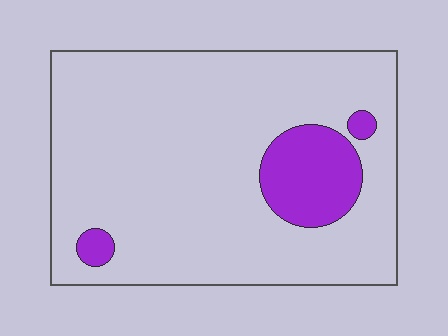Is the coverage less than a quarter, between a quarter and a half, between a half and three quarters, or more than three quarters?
Less than a quarter.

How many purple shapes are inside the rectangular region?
3.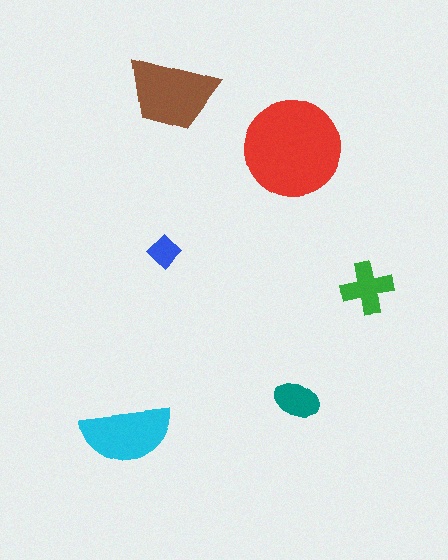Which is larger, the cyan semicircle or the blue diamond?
The cyan semicircle.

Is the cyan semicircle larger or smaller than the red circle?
Smaller.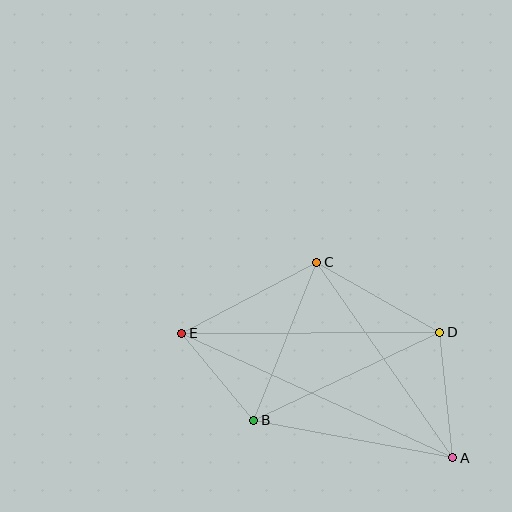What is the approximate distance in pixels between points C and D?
The distance between C and D is approximately 142 pixels.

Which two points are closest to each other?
Points B and E are closest to each other.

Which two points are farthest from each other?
Points A and E are farthest from each other.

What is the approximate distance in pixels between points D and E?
The distance between D and E is approximately 258 pixels.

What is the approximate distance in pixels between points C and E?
The distance between C and E is approximately 152 pixels.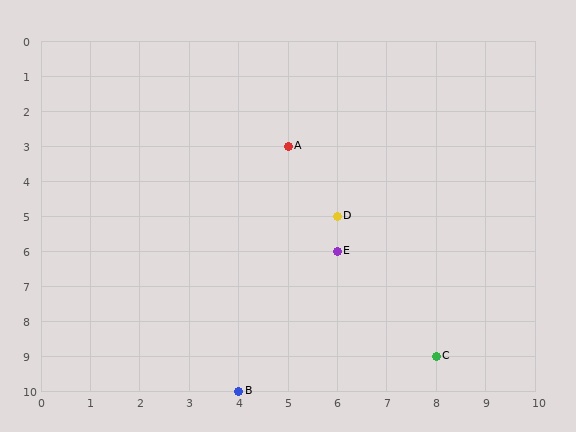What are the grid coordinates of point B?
Point B is at grid coordinates (4, 10).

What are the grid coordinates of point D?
Point D is at grid coordinates (6, 5).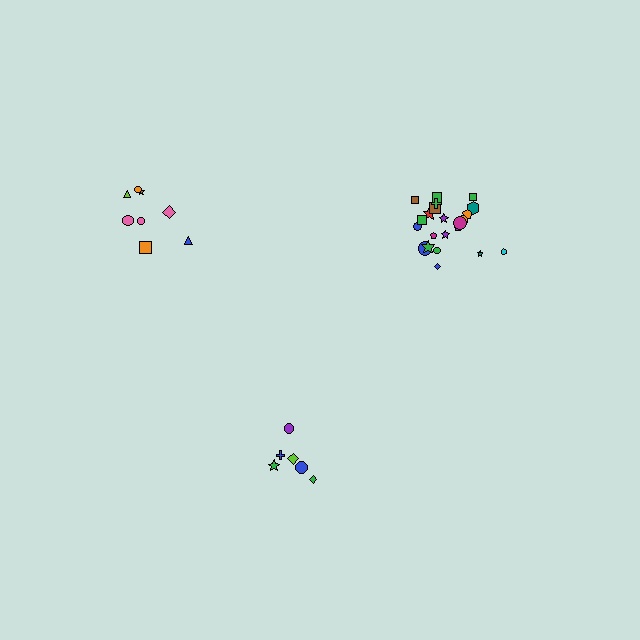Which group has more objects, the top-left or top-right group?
The top-right group.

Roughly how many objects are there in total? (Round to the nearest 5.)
Roughly 35 objects in total.